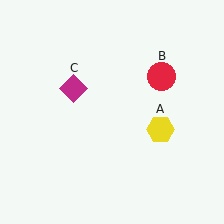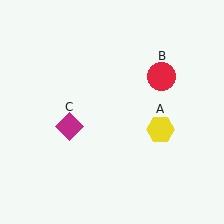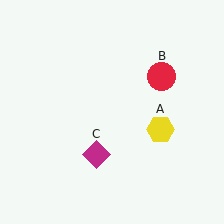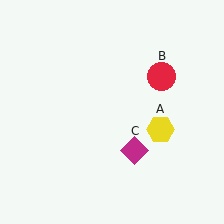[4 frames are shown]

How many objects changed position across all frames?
1 object changed position: magenta diamond (object C).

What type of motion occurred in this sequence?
The magenta diamond (object C) rotated counterclockwise around the center of the scene.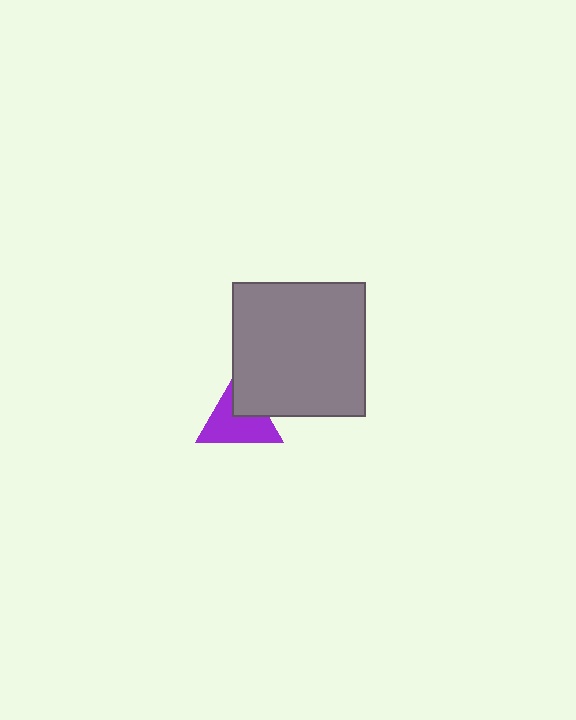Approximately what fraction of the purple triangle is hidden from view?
Roughly 32% of the purple triangle is hidden behind the gray square.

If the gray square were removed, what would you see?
You would see the complete purple triangle.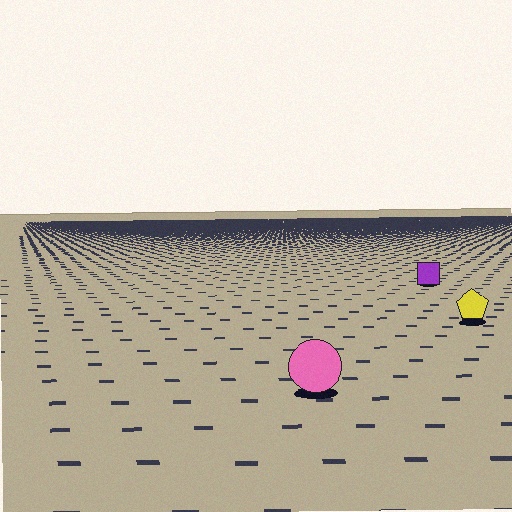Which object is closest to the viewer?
The pink circle is closest. The texture marks near it are larger and more spread out.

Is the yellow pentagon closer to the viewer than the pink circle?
No. The pink circle is closer — you can tell from the texture gradient: the ground texture is coarser near it.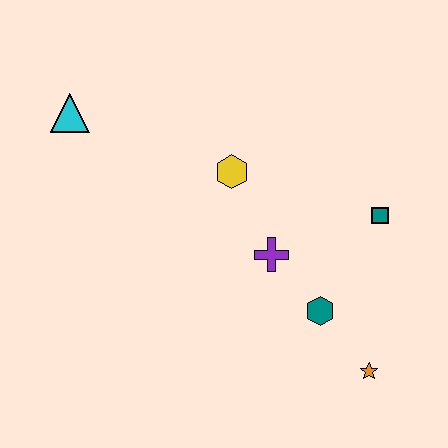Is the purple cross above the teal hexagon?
Yes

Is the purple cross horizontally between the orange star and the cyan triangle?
Yes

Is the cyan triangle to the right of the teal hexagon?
No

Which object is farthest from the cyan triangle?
The orange star is farthest from the cyan triangle.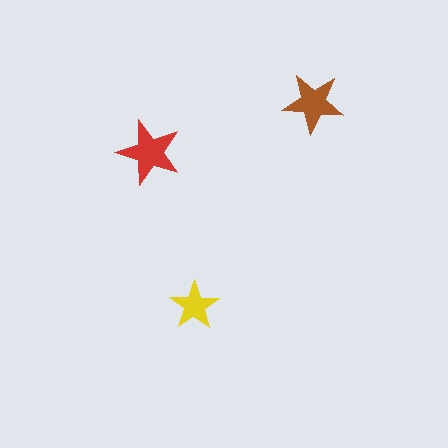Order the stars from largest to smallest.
the red one, the brown one, the yellow one.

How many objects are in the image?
There are 3 objects in the image.